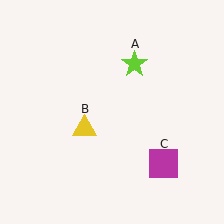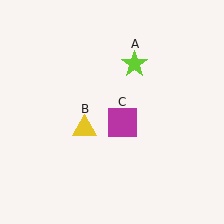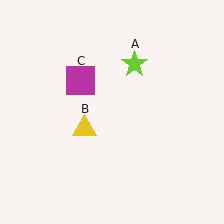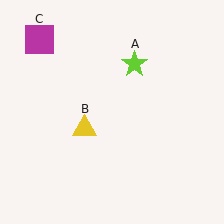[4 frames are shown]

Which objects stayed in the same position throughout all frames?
Lime star (object A) and yellow triangle (object B) remained stationary.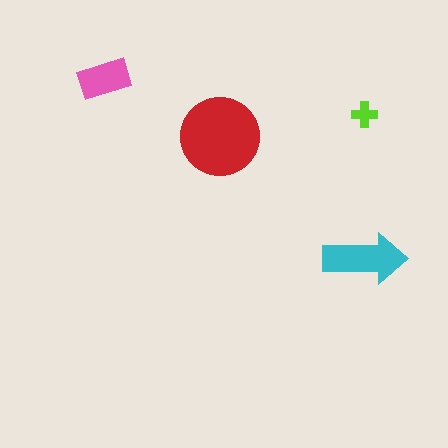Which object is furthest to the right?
The cyan arrow is rightmost.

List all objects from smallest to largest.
The lime cross, the pink rectangle, the cyan arrow, the red circle.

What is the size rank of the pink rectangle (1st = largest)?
3rd.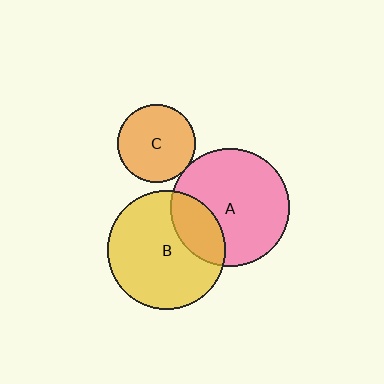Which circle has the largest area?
Circle A (pink).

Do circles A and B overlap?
Yes.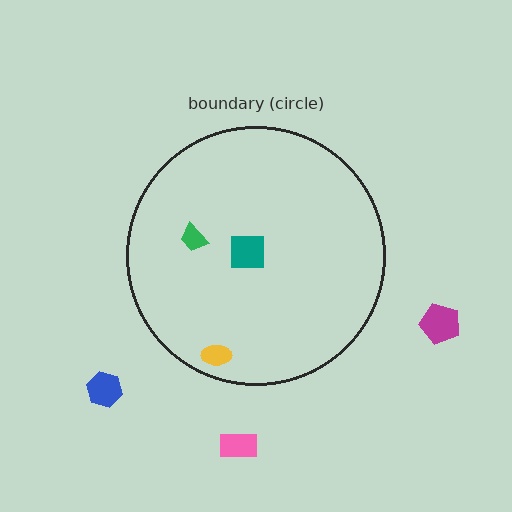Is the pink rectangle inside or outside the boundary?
Outside.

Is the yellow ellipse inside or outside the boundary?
Inside.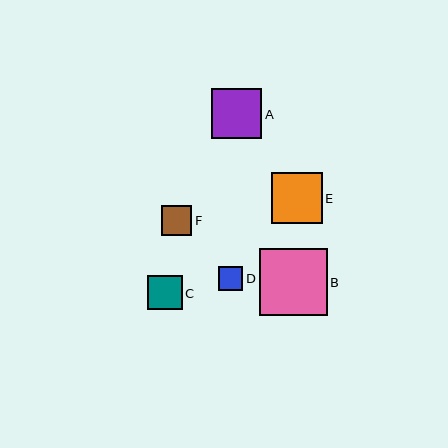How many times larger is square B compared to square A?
Square B is approximately 1.3 times the size of square A.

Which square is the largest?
Square B is the largest with a size of approximately 67 pixels.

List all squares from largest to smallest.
From largest to smallest: B, E, A, C, F, D.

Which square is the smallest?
Square D is the smallest with a size of approximately 24 pixels.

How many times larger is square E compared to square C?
Square E is approximately 1.5 times the size of square C.